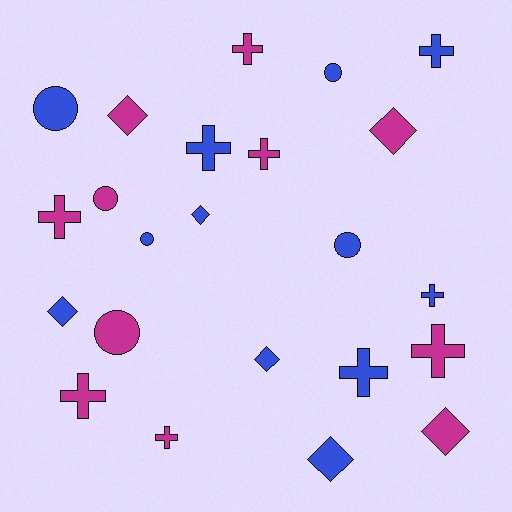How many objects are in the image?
There are 23 objects.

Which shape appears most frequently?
Cross, with 10 objects.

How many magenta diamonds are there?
There are 3 magenta diamonds.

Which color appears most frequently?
Blue, with 12 objects.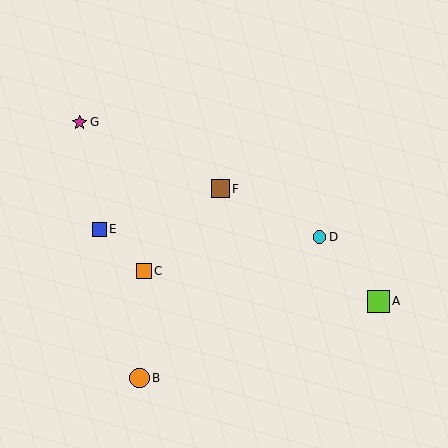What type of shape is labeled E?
Shape E is a blue square.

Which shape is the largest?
The lime square (labeled A) is the largest.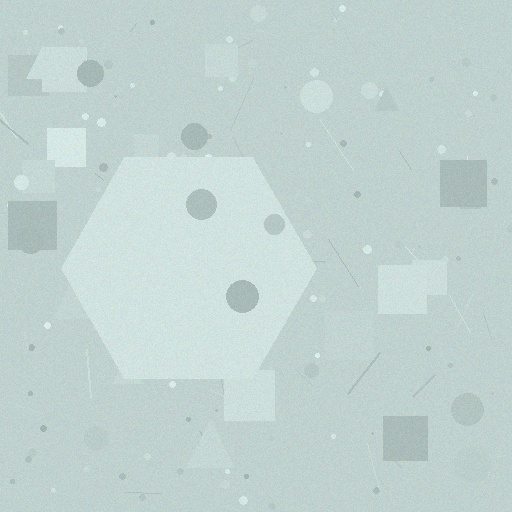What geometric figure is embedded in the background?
A hexagon is embedded in the background.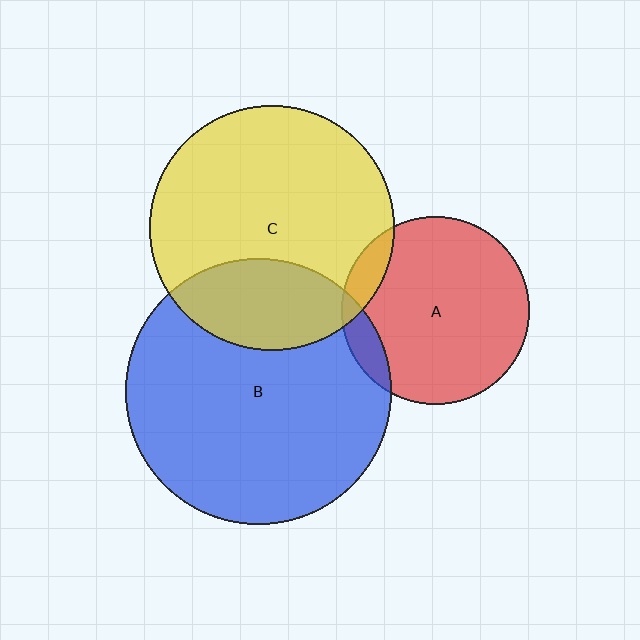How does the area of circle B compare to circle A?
Approximately 2.0 times.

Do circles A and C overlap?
Yes.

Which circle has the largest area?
Circle B (blue).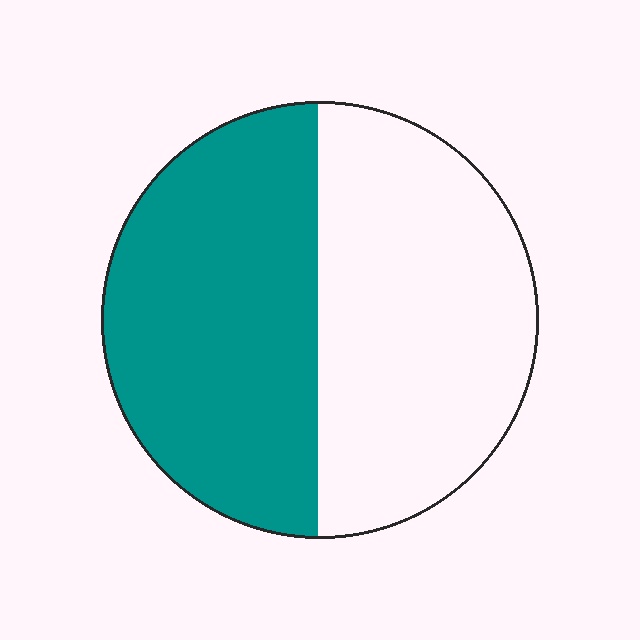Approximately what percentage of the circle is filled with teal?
Approximately 50%.